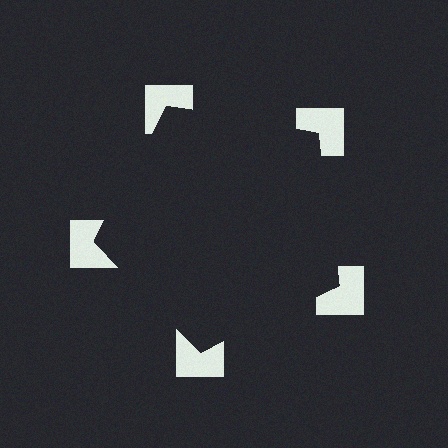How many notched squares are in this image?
There are 5 — one at each vertex of the illusory pentagon.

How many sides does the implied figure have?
5 sides.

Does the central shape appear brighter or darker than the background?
It typically appears slightly darker than the background, even though no actual brightness change is drawn.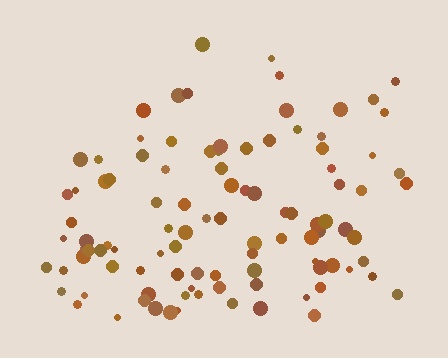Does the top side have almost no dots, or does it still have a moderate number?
Still a moderate number, just noticeably fewer than the bottom.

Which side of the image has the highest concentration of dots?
The bottom.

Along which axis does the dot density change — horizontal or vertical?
Vertical.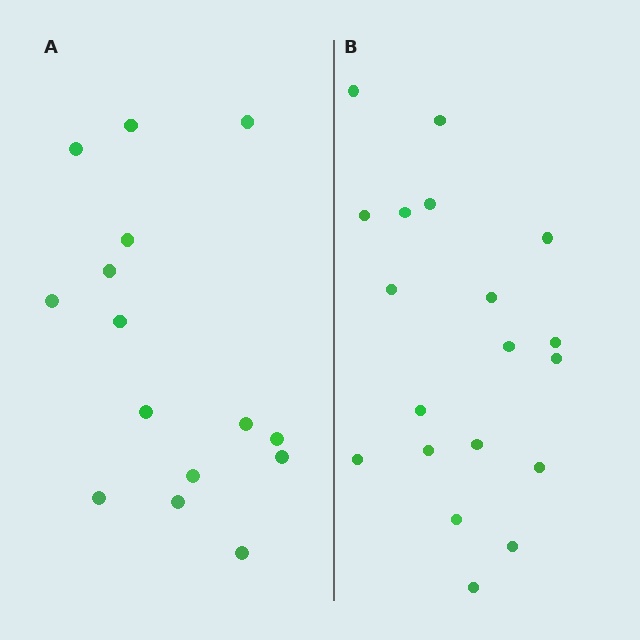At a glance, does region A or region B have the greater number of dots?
Region B (the right region) has more dots.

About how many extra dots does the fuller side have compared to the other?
Region B has about 4 more dots than region A.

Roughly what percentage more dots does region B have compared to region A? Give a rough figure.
About 25% more.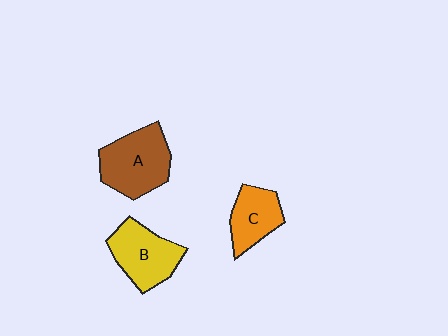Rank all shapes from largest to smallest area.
From largest to smallest: A (brown), B (yellow), C (orange).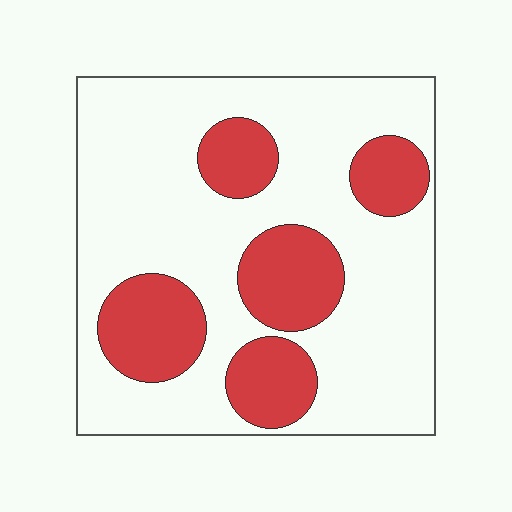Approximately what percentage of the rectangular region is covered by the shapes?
Approximately 30%.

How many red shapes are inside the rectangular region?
5.